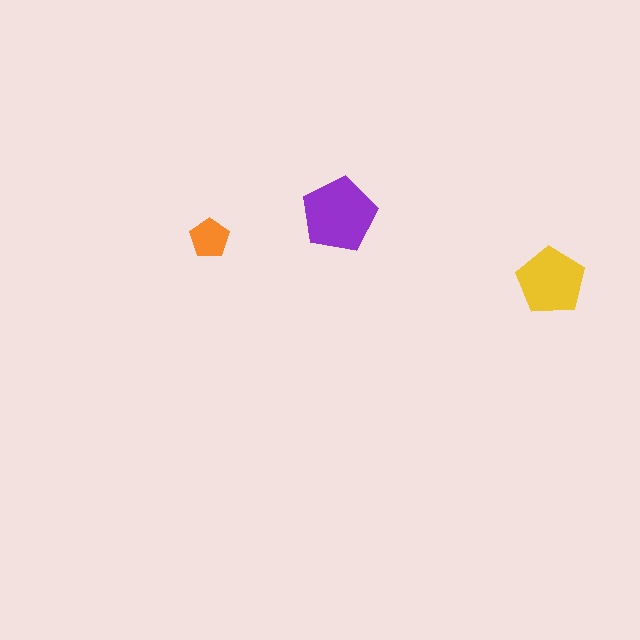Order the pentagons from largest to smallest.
the purple one, the yellow one, the orange one.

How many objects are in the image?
There are 3 objects in the image.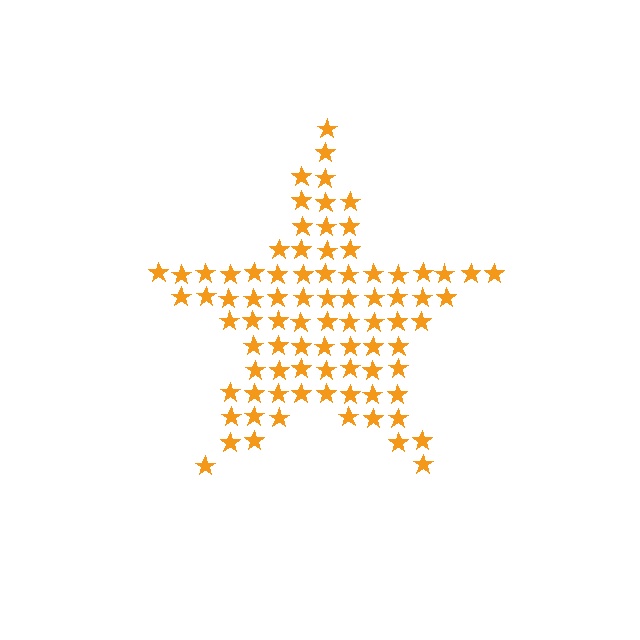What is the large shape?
The large shape is a star.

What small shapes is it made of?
It is made of small stars.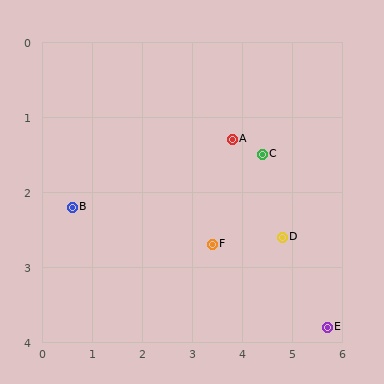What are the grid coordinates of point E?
Point E is at approximately (5.7, 3.8).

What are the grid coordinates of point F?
Point F is at approximately (3.4, 2.7).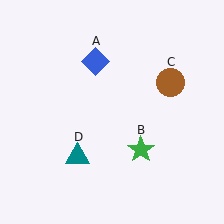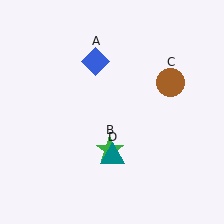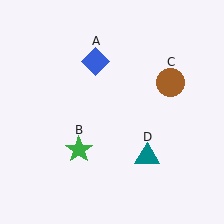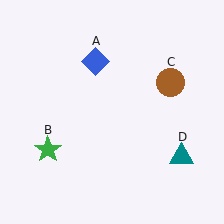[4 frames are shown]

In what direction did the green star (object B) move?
The green star (object B) moved left.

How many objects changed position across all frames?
2 objects changed position: green star (object B), teal triangle (object D).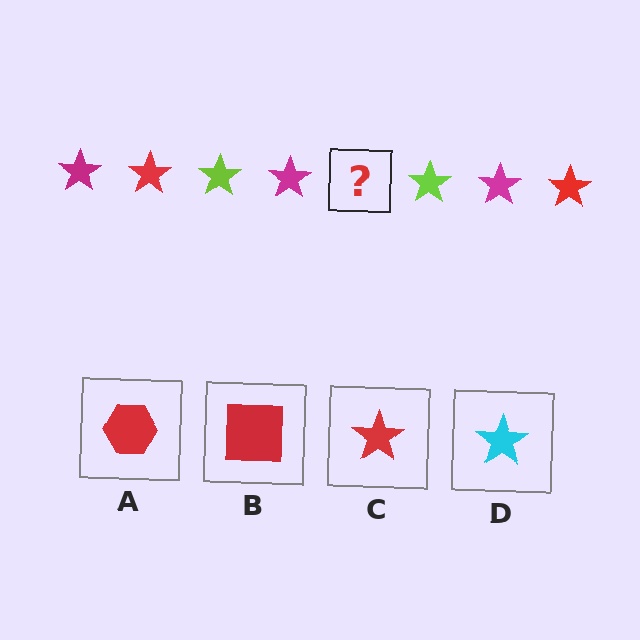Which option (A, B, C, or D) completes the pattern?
C.